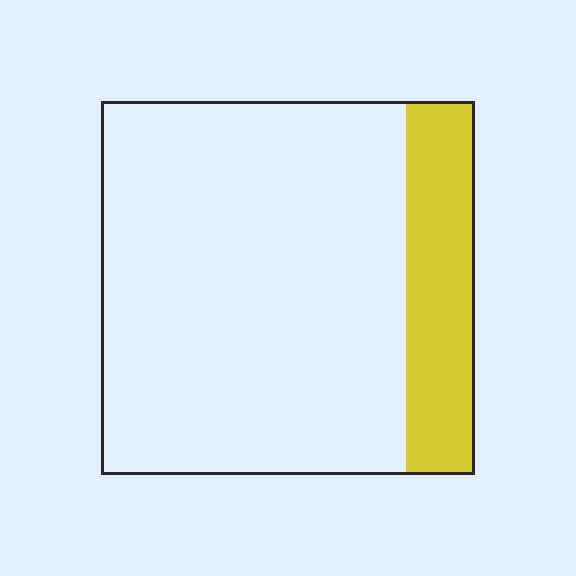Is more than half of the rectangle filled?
No.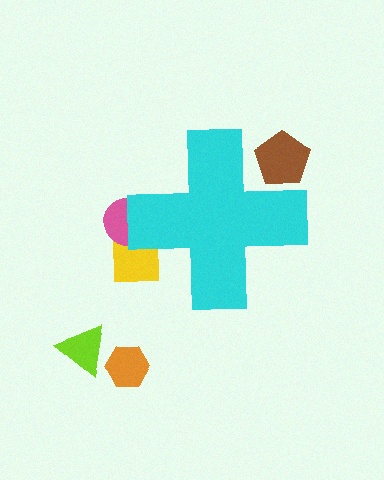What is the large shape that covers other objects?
A cyan cross.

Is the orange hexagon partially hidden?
No, the orange hexagon is fully visible.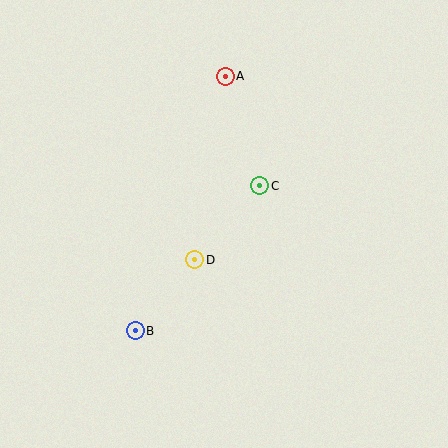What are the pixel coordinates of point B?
Point B is at (135, 331).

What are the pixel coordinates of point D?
Point D is at (194, 260).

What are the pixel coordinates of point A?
Point A is at (225, 76).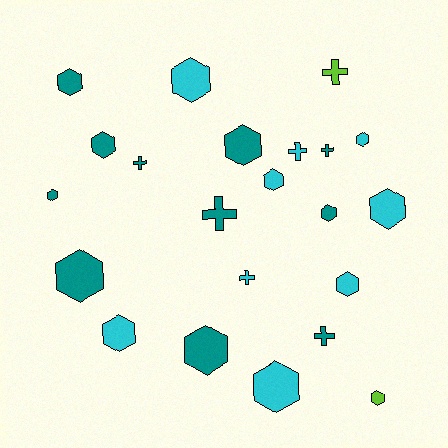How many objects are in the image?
There are 22 objects.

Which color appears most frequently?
Teal, with 11 objects.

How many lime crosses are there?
There is 1 lime cross.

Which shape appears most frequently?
Hexagon, with 15 objects.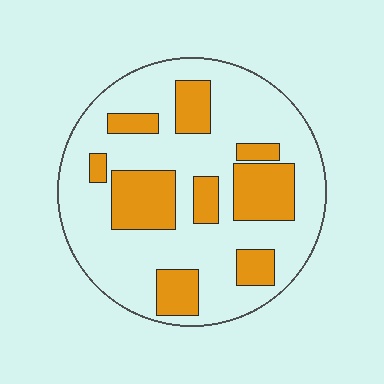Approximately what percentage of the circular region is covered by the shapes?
Approximately 30%.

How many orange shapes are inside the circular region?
9.